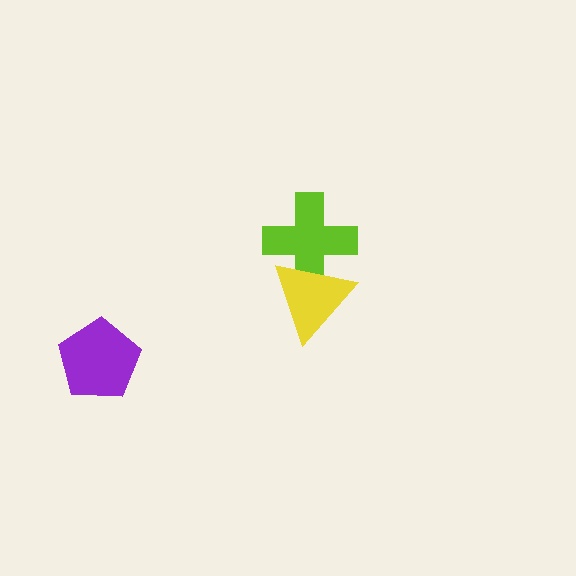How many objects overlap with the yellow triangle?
1 object overlaps with the yellow triangle.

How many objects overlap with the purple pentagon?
0 objects overlap with the purple pentagon.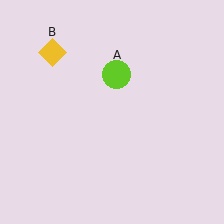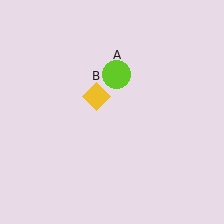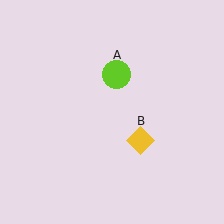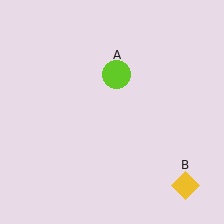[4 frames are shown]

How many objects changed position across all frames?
1 object changed position: yellow diamond (object B).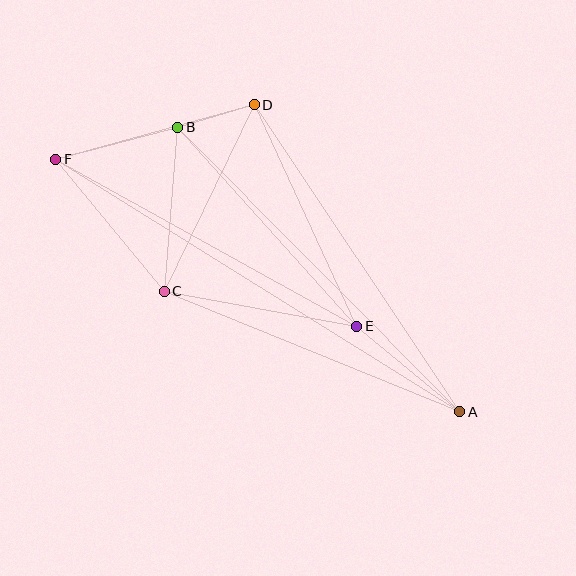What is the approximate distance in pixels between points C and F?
The distance between C and F is approximately 171 pixels.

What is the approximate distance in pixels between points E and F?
The distance between E and F is approximately 344 pixels.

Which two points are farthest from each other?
Points A and F are farthest from each other.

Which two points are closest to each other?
Points B and D are closest to each other.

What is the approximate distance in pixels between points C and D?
The distance between C and D is approximately 207 pixels.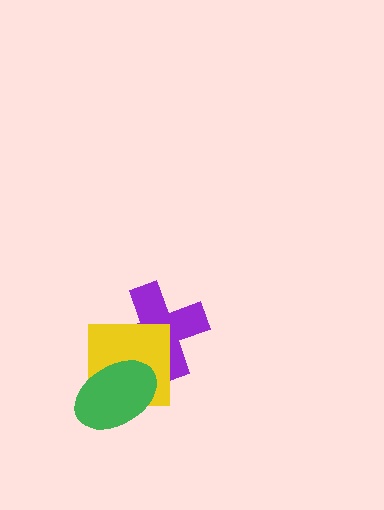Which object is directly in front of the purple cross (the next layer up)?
The yellow square is directly in front of the purple cross.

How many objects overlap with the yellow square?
2 objects overlap with the yellow square.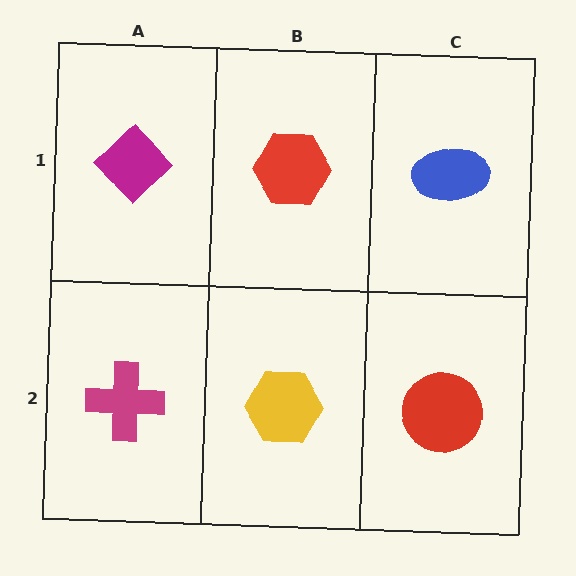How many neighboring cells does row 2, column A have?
2.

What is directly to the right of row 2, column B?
A red circle.